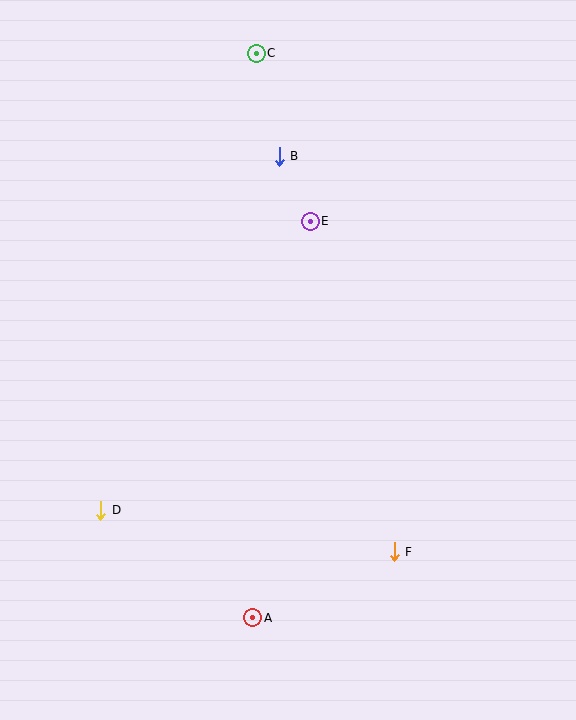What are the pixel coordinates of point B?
Point B is at (279, 156).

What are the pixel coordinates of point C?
Point C is at (256, 53).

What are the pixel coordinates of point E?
Point E is at (310, 221).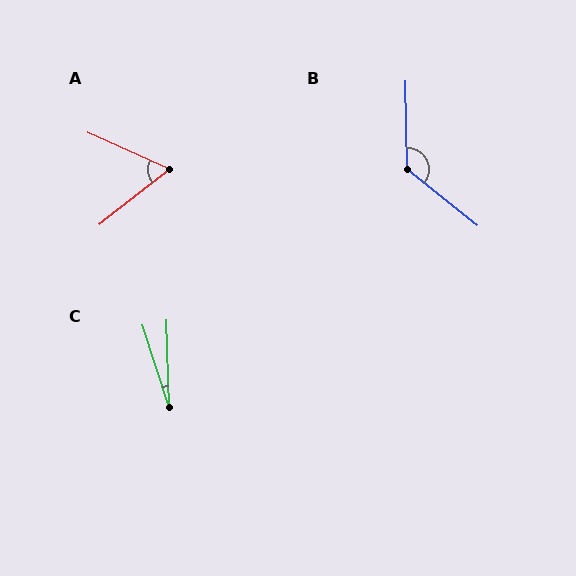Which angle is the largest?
B, at approximately 130 degrees.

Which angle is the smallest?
C, at approximately 16 degrees.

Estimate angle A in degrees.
Approximately 62 degrees.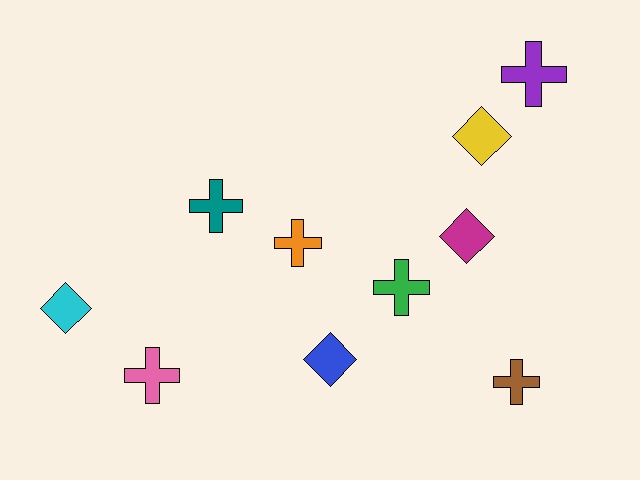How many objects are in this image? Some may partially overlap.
There are 10 objects.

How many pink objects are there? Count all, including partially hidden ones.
There is 1 pink object.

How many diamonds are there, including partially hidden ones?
There are 4 diamonds.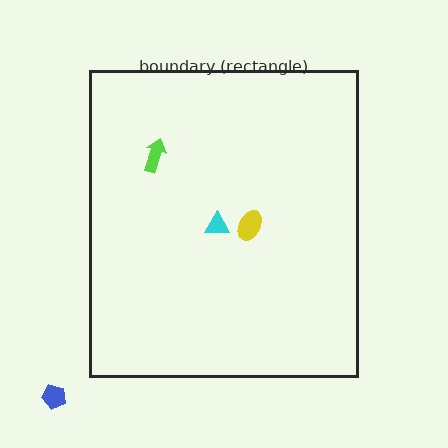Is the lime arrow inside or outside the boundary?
Inside.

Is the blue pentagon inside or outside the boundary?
Outside.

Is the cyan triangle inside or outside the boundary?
Inside.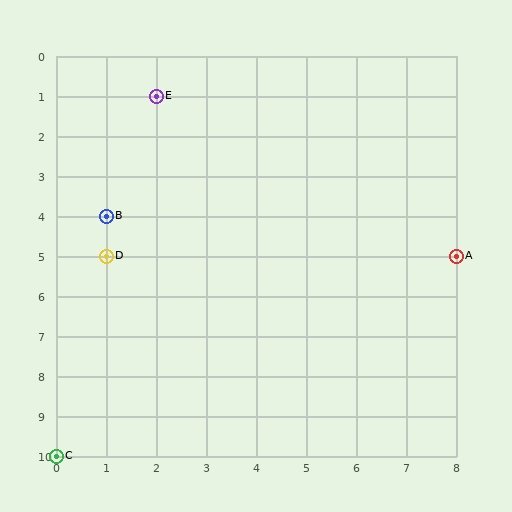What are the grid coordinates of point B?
Point B is at grid coordinates (1, 4).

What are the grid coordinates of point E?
Point E is at grid coordinates (2, 1).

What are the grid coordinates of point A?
Point A is at grid coordinates (8, 5).